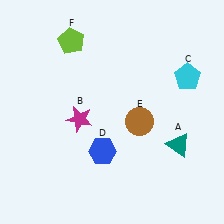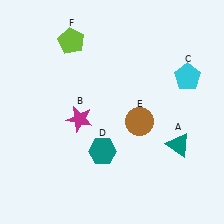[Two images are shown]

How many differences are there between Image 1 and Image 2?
There is 1 difference between the two images.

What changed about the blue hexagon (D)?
In Image 1, D is blue. In Image 2, it changed to teal.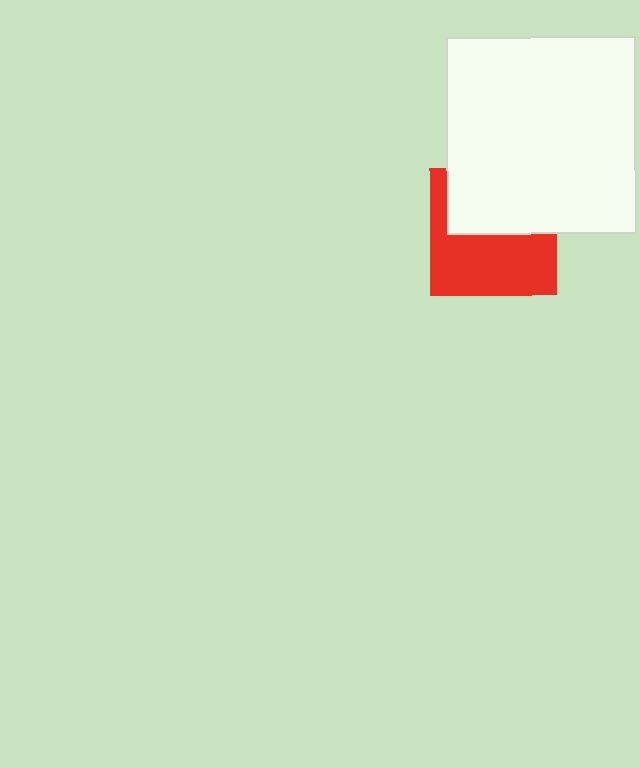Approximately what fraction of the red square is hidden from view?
Roughly 45% of the red square is hidden behind the white rectangle.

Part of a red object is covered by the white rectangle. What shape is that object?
It is a square.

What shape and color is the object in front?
The object in front is a white rectangle.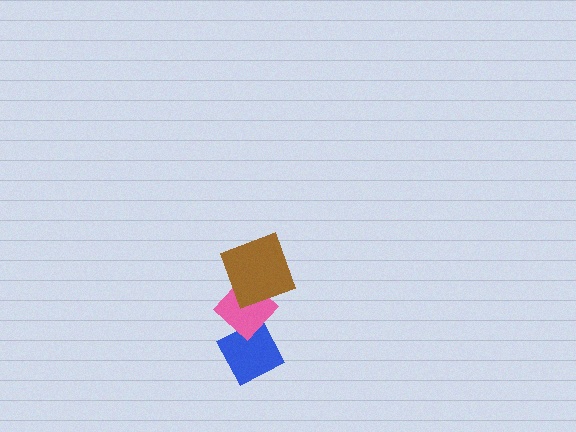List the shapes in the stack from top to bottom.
From top to bottom: the brown square, the pink diamond, the blue diamond.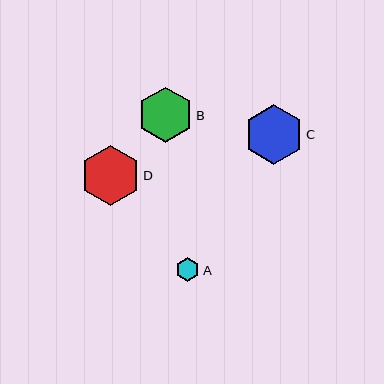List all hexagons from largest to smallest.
From largest to smallest: D, C, B, A.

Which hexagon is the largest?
Hexagon D is the largest with a size of approximately 59 pixels.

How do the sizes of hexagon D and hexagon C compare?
Hexagon D and hexagon C are approximately the same size.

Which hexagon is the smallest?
Hexagon A is the smallest with a size of approximately 23 pixels.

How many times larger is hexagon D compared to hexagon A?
Hexagon D is approximately 2.5 times the size of hexagon A.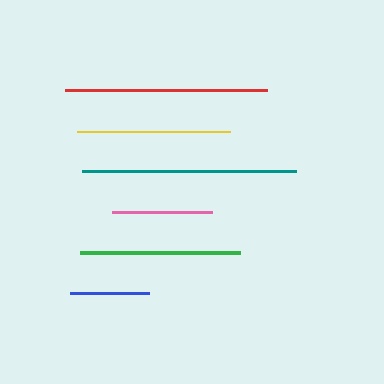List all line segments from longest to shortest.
From longest to shortest: teal, red, green, yellow, pink, blue.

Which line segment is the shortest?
The blue line is the shortest at approximately 79 pixels.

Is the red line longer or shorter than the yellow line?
The red line is longer than the yellow line.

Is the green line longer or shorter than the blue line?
The green line is longer than the blue line.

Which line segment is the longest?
The teal line is the longest at approximately 214 pixels.